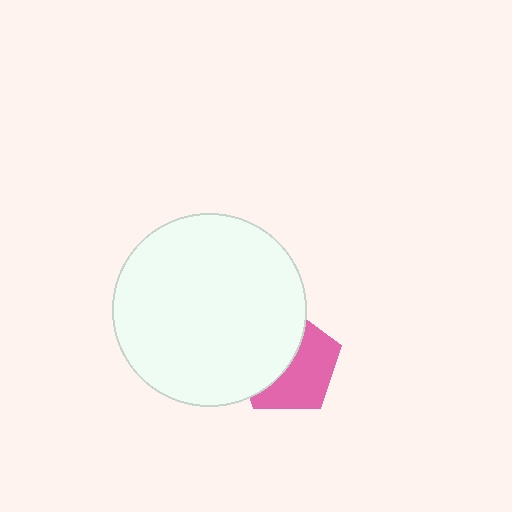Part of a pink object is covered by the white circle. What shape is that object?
It is a pentagon.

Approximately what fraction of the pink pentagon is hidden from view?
Roughly 48% of the pink pentagon is hidden behind the white circle.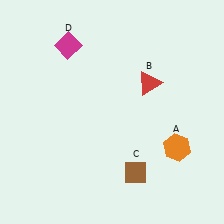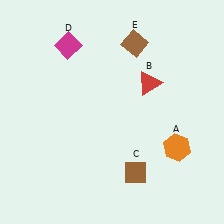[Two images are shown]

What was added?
A brown diamond (E) was added in Image 2.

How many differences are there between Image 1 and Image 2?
There is 1 difference between the two images.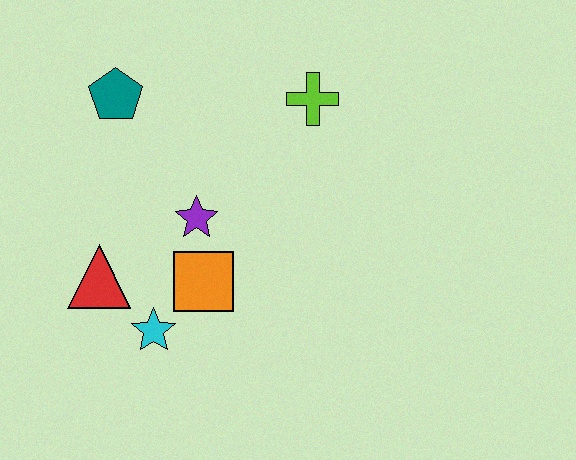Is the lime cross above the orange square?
Yes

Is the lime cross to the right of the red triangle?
Yes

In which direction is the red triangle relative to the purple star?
The red triangle is to the left of the purple star.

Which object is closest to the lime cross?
The purple star is closest to the lime cross.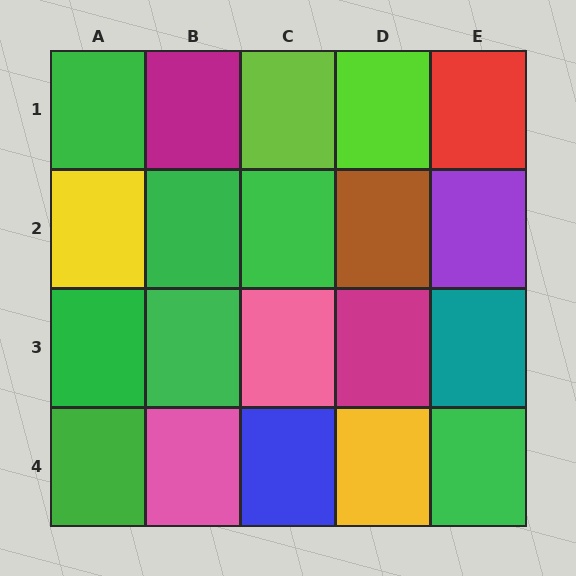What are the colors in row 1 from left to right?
Green, magenta, lime, lime, red.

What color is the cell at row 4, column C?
Blue.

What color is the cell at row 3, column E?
Teal.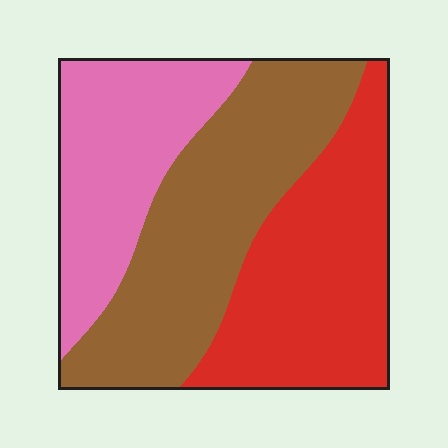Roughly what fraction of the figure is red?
Red takes up about one third (1/3) of the figure.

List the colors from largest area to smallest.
From largest to smallest: brown, red, pink.